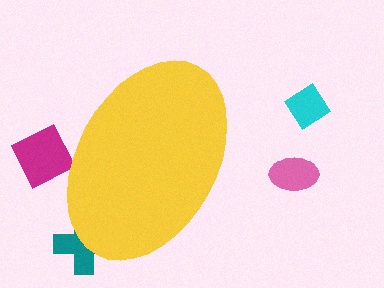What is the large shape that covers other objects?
A yellow ellipse.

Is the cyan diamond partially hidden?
No, the cyan diamond is fully visible.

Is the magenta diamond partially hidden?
Yes, the magenta diamond is partially hidden behind the yellow ellipse.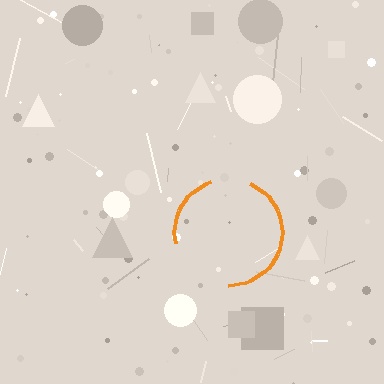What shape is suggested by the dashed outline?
The dashed outline suggests a circle.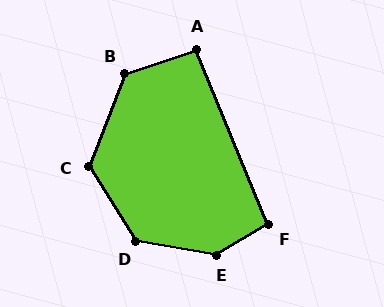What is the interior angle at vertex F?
Approximately 98 degrees (obtuse).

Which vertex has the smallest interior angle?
A, at approximately 93 degrees.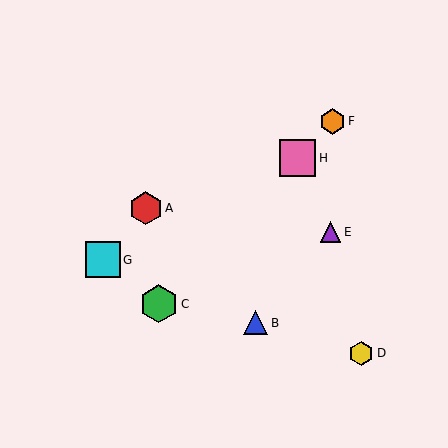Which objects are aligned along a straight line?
Objects C, F, H are aligned along a straight line.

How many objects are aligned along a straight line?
3 objects (C, F, H) are aligned along a straight line.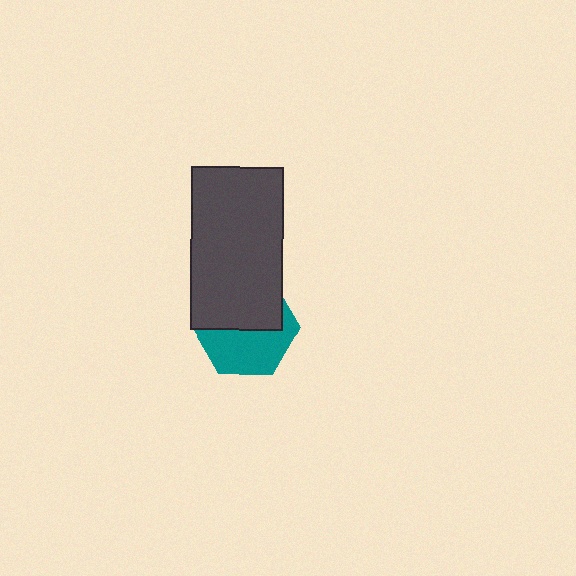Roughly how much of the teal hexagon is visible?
About half of it is visible (roughly 50%).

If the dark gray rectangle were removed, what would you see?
You would see the complete teal hexagon.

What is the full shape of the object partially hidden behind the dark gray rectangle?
The partially hidden object is a teal hexagon.